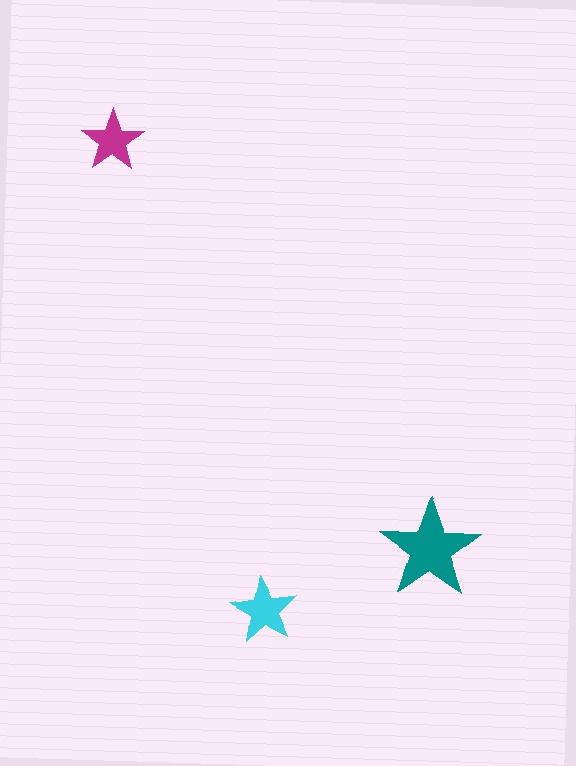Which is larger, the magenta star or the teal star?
The teal one.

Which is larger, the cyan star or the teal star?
The teal one.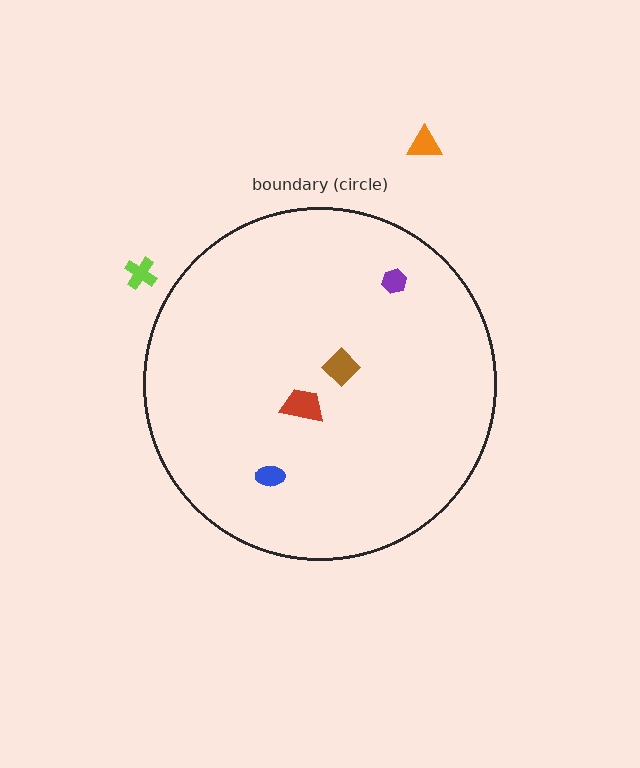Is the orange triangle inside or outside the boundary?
Outside.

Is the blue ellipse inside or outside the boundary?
Inside.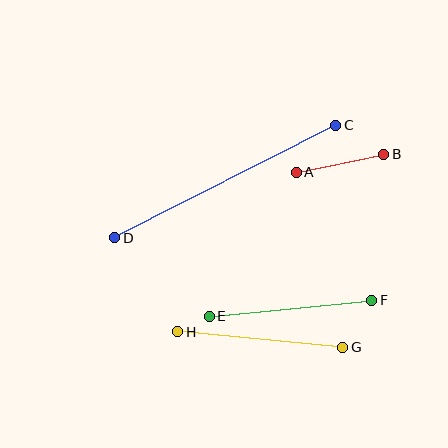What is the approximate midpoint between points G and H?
The midpoint is at approximately (260, 339) pixels.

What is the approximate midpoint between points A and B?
The midpoint is at approximately (340, 163) pixels.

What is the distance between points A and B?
The distance is approximately 90 pixels.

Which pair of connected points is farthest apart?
Points C and D are farthest apart.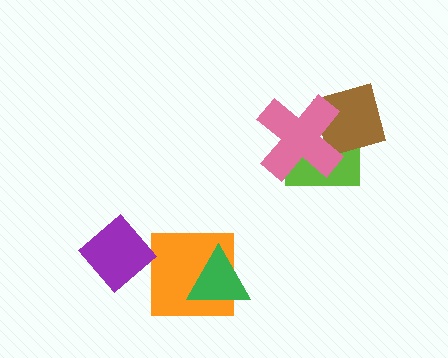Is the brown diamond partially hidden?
Yes, it is partially covered by another shape.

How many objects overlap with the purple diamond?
0 objects overlap with the purple diamond.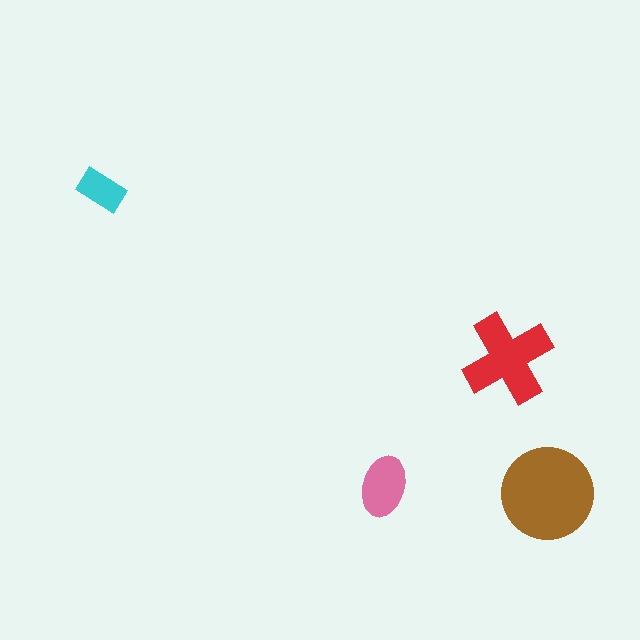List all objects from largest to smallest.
The brown circle, the red cross, the pink ellipse, the cyan rectangle.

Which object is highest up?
The cyan rectangle is topmost.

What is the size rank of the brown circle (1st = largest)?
1st.